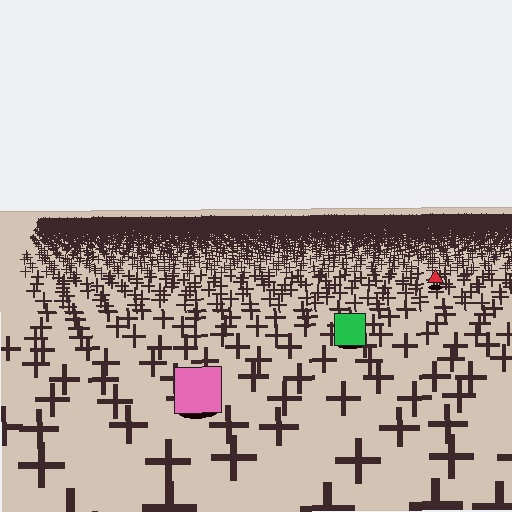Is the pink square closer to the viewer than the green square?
Yes. The pink square is closer — you can tell from the texture gradient: the ground texture is coarser near it.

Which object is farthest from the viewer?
The red triangle is farthest from the viewer. It appears smaller and the ground texture around it is denser.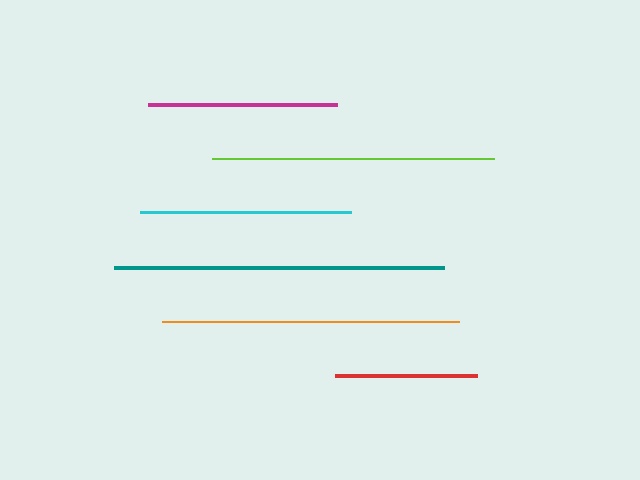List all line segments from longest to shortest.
From longest to shortest: teal, orange, lime, cyan, magenta, red.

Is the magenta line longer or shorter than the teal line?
The teal line is longer than the magenta line.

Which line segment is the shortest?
The red line is the shortest at approximately 142 pixels.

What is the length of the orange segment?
The orange segment is approximately 296 pixels long.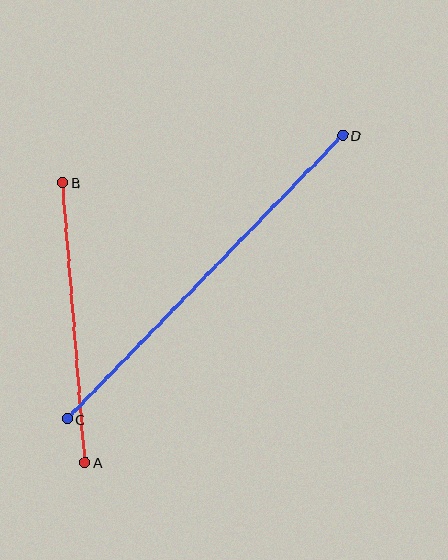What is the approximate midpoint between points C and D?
The midpoint is at approximately (205, 277) pixels.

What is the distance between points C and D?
The distance is approximately 395 pixels.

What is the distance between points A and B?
The distance is approximately 281 pixels.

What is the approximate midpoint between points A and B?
The midpoint is at approximately (74, 323) pixels.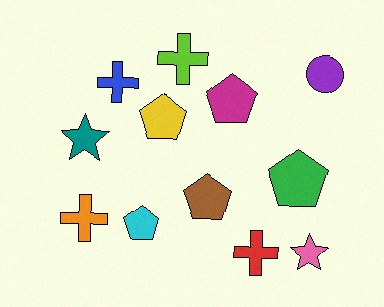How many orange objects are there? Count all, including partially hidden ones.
There is 1 orange object.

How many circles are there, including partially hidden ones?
There is 1 circle.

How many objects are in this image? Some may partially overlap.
There are 12 objects.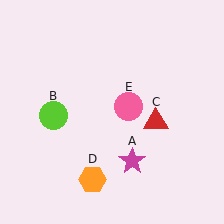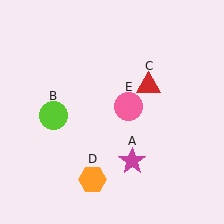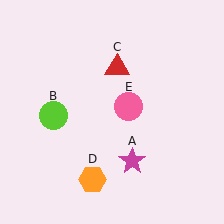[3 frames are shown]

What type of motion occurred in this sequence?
The red triangle (object C) rotated counterclockwise around the center of the scene.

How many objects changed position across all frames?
1 object changed position: red triangle (object C).